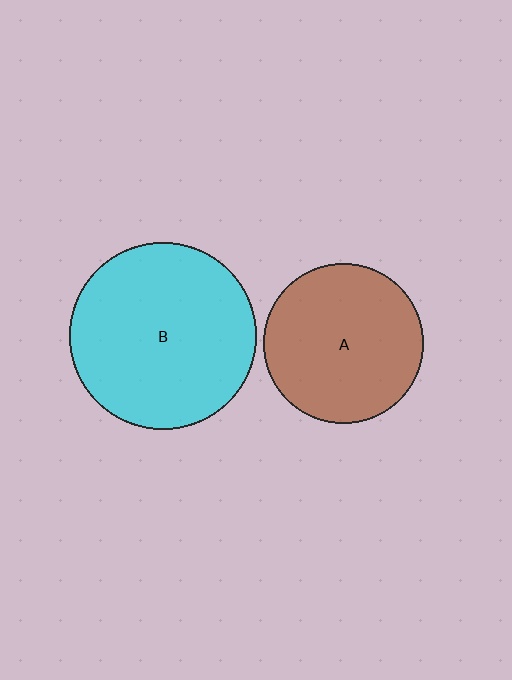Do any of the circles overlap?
No, none of the circles overlap.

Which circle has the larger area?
Circle B (cyan).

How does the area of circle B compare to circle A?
Approximately 1.4 times.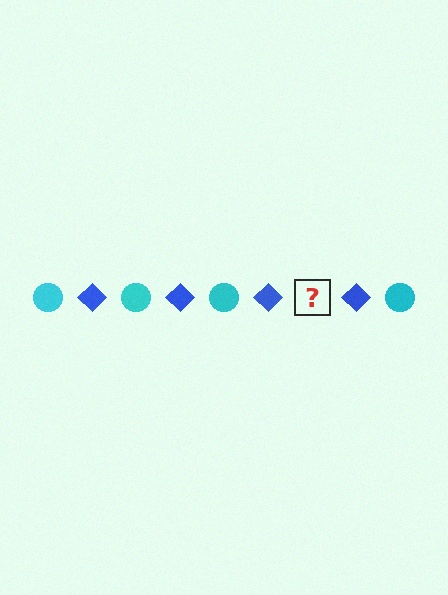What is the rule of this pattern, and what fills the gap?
The rule is that the pattern alternates between cyan circle and blue diamond. The gap should be filled with a cyan circle.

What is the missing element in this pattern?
The missing element is a cyan circle.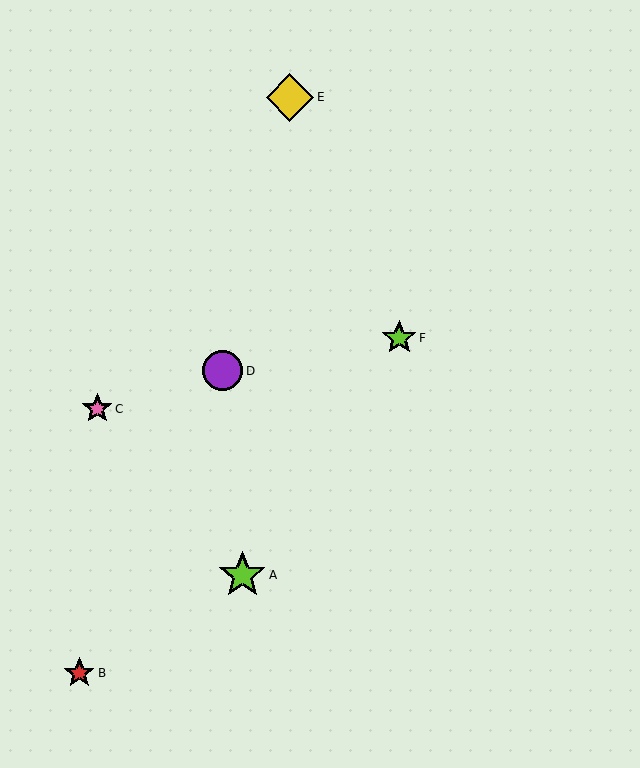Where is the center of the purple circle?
The center of the purple circle is at (223, 371).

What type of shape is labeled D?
Shape D is a purple circle.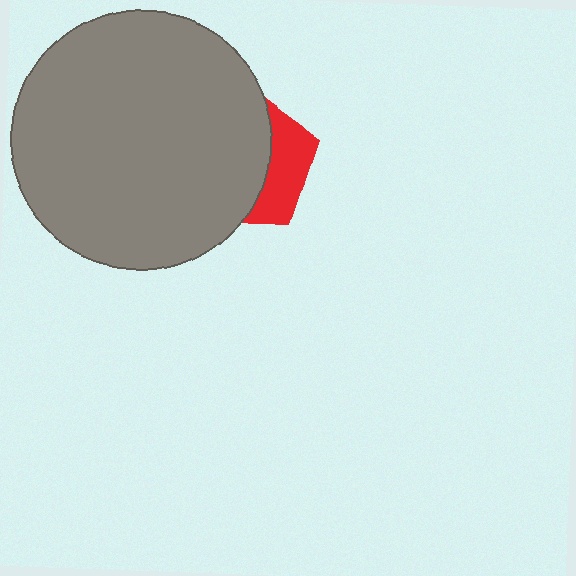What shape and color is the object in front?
The object in front is a gray circle.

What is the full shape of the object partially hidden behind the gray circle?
The partially hidden object is a red pentagon.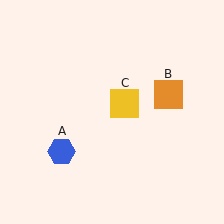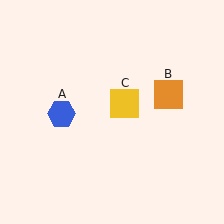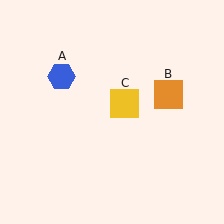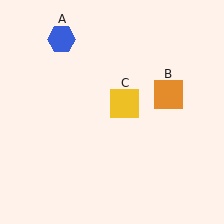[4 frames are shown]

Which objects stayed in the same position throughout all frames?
Orange square (object B) and yellow square (object C) remained stationary.